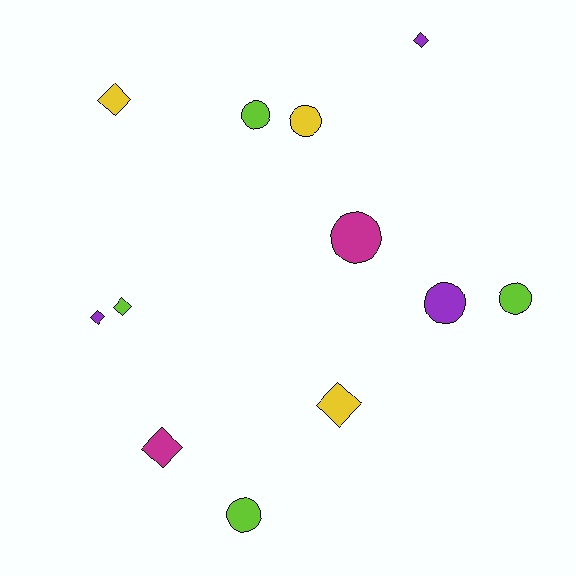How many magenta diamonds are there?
There is 1 magenta diamond.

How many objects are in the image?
There are 12 objects.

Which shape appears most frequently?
Diamond, with 6 objects.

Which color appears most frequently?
Lime, with 4 objects.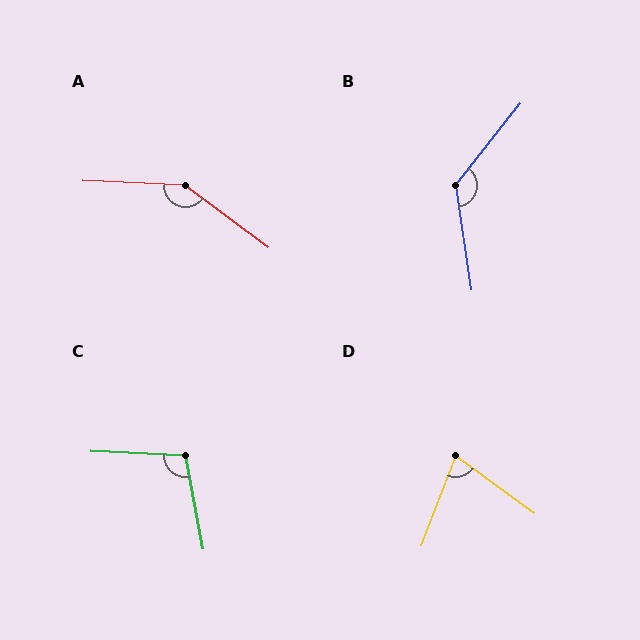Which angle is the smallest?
D, at approximately 75 degrees.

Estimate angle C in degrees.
Approximately 104 degrees.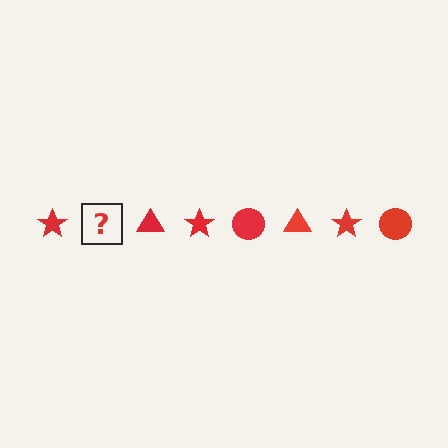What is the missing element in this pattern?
The missing element is a red circle.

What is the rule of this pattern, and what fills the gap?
The rule is that the pattern cycles through star, circle, triangle shapes in red. The gap should be filled with a red circle.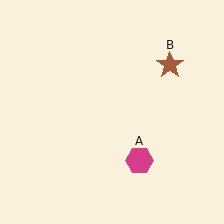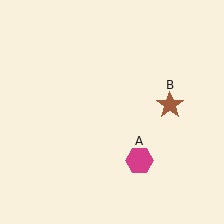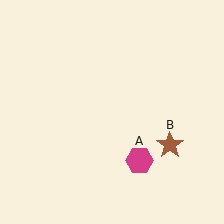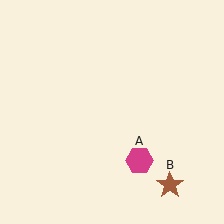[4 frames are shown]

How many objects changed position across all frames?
1 object changed position: brown star (object B).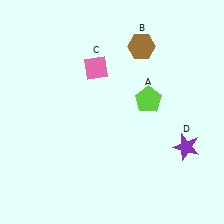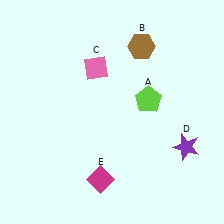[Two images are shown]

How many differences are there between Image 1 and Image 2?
There is 1 difference between the two images.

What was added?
A magenta diamond (E) was added in Image 2.